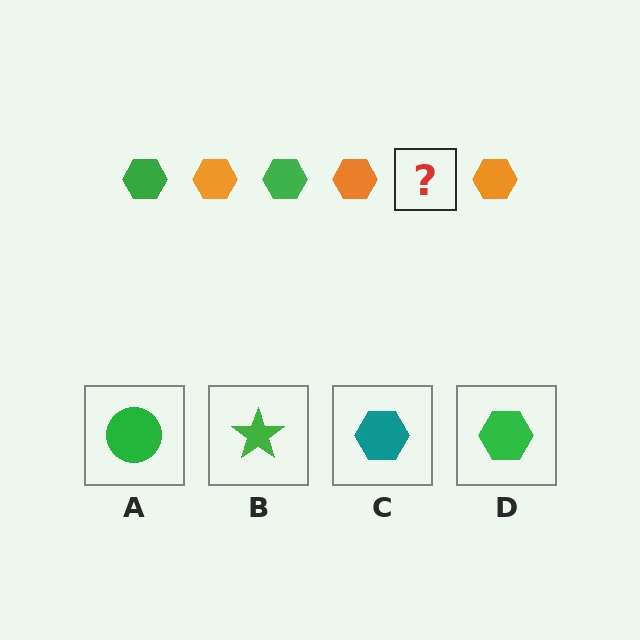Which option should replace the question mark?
Option D.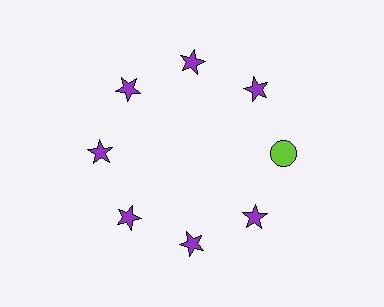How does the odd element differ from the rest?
It differs in both color (lime instead of purple) and shape (circle instead of star).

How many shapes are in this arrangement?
There are 8 shapes arranged in a ring pattern.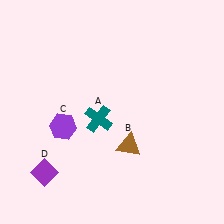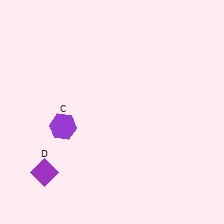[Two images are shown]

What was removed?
The brown triangle (B), the teal cross (A) were removed in Image 2.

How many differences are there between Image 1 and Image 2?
There are 2 differences between the two images.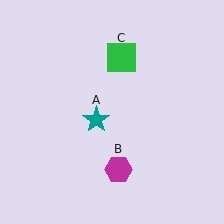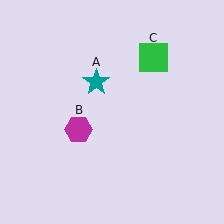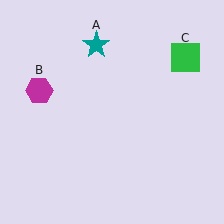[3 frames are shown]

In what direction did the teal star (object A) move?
The teal star (object A) moved up.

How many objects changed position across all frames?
3 objects changed position: teal star (object A), magenta hexagon (object B), green square (object C).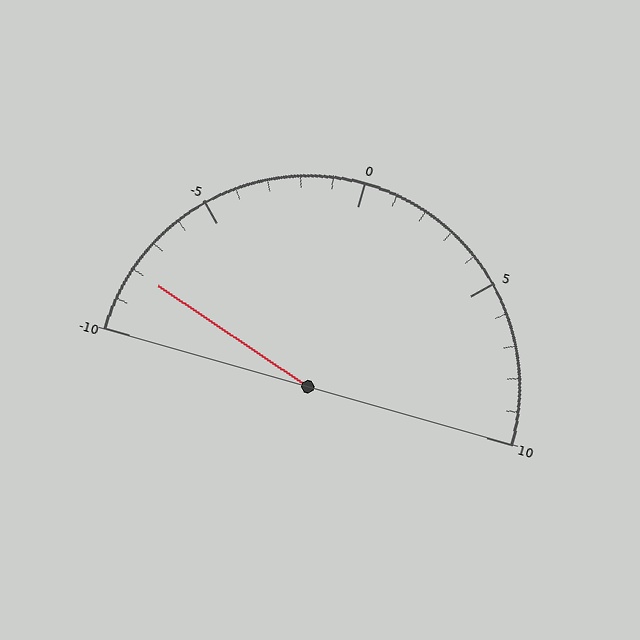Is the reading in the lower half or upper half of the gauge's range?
The reading is in the lower half of the range (-10 to 10).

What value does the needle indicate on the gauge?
The needle indicates approximately -8.